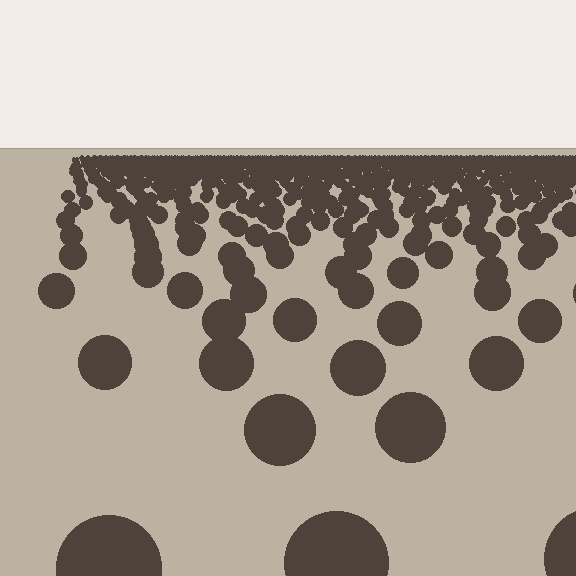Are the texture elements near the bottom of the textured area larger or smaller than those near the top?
Larger. Near the bottom, elements are closer to the viewer and appear at a bigger on-screen size.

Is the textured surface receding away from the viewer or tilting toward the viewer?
The surface is receding away from the viewer. Texture elements get smaller and denser toward the top.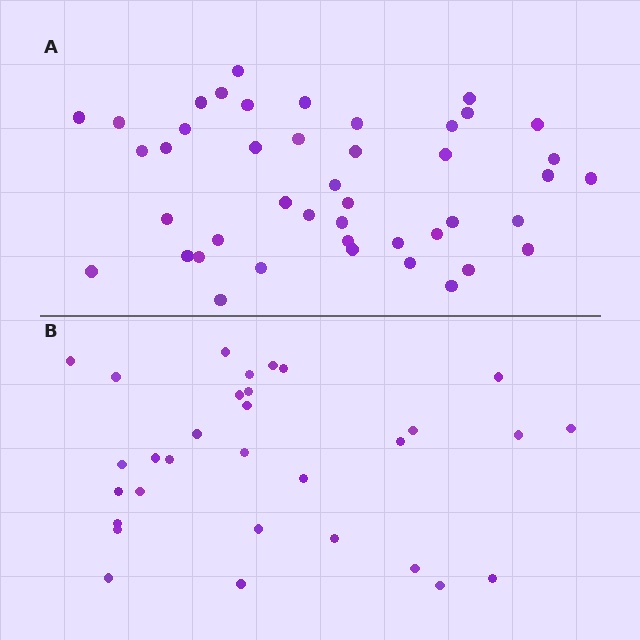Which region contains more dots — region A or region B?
Region A (the top region) has more dots.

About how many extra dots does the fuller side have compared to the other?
Region A has approximately 15 more dots than region B.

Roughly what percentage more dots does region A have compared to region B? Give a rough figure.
About 40% more.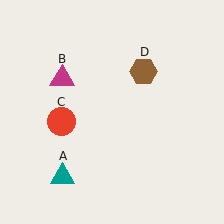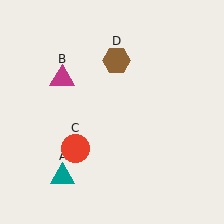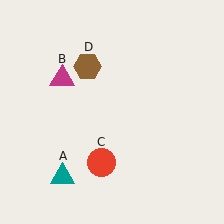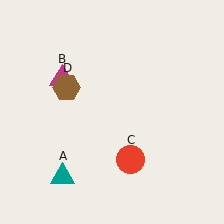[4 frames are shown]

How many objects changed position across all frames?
2 objects changed position: red circle (object C), brown hexagon (object D).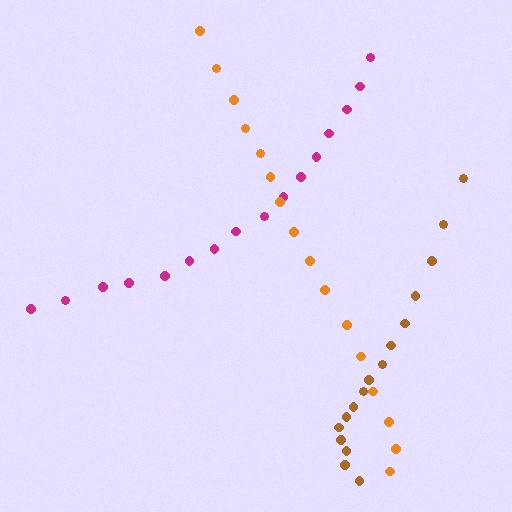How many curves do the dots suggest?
There are 3 distinct paths.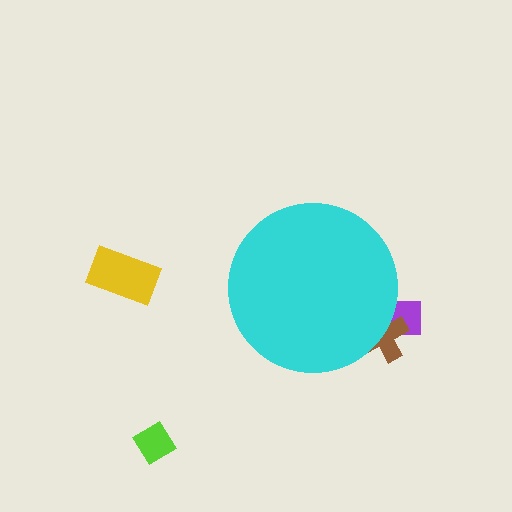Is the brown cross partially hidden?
Yes, the brown cross is partially hidden behind the cyan circle.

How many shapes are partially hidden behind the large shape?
2 shapes are partially hidden.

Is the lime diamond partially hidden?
No, the lime diamond is fully visible.